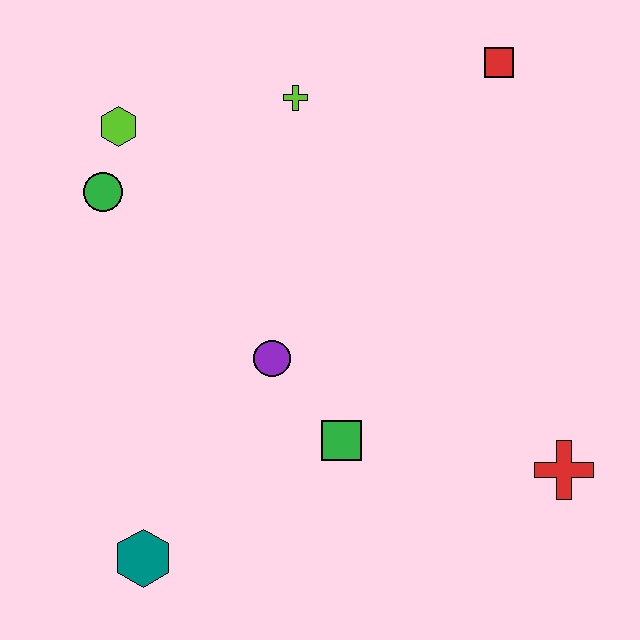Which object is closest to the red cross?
The green square is closest to the red cross.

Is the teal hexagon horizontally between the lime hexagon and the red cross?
Yes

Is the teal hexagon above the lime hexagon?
No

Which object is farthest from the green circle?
The red cross is farthest from the green circle.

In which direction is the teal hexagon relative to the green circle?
The teal hexagon is below the green circle.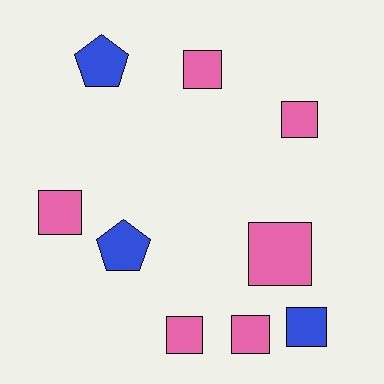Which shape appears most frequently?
Square, with 7 objects.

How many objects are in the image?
There are 9 objects.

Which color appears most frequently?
Pink, with 6 objects.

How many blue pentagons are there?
There are 2 blue pentagons.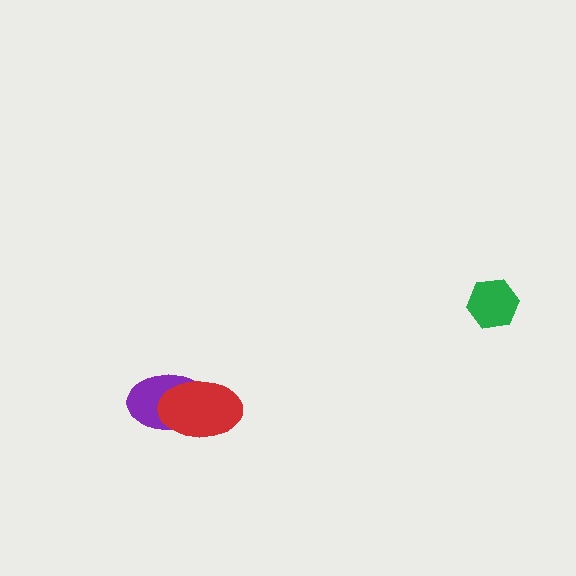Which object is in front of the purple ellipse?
The red ellipse is in front of the purple ellipse.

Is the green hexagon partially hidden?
No, no other shape covers it.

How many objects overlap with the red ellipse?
1 object overlaps with the red ellipse.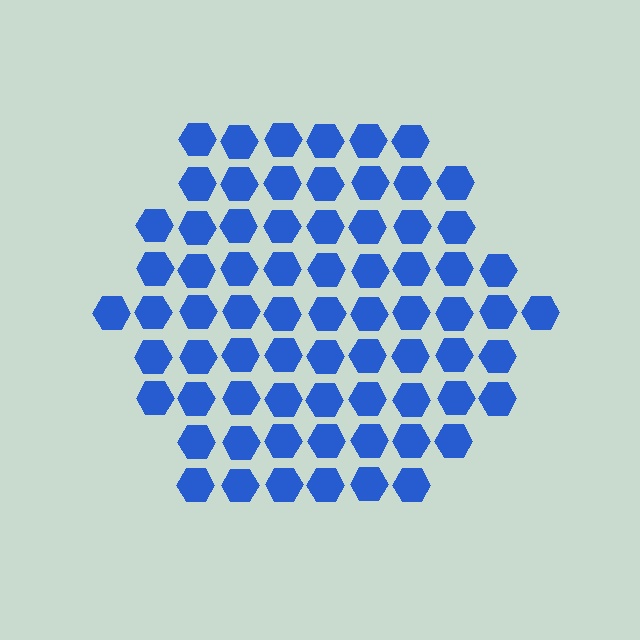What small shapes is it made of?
It is made of small hexagons.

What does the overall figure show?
The overall figure shows a hexagon.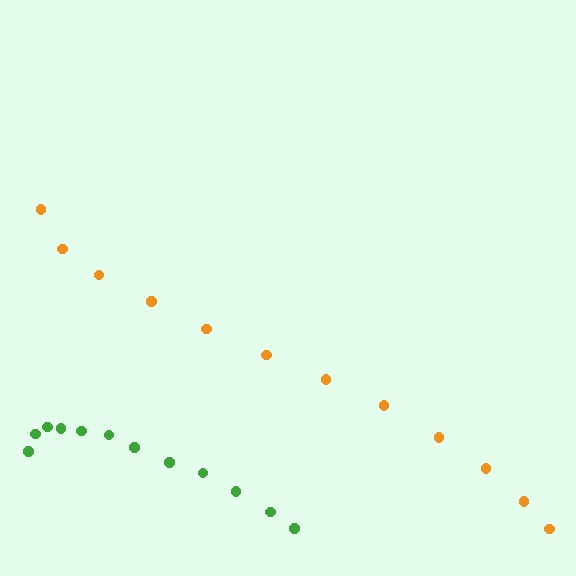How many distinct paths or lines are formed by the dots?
There are 2 distinct paths.